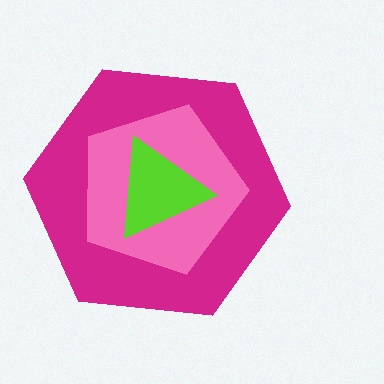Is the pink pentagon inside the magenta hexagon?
Yes.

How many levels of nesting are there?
3.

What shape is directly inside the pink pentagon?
The lime triangle.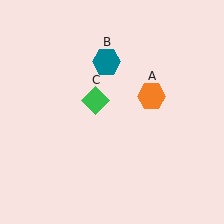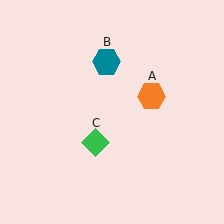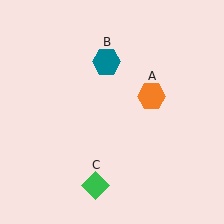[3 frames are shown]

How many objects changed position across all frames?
1 object changed position: green diamond (object C).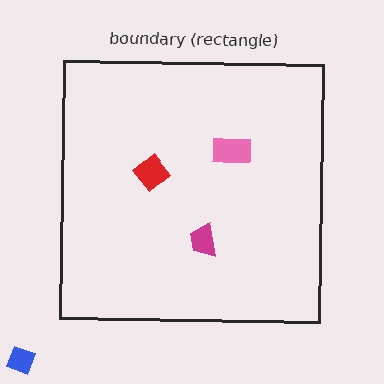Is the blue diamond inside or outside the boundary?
Outside.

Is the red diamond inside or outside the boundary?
Inside.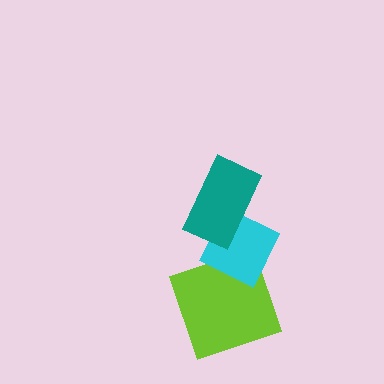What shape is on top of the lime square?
The cyan diamond is on top of the lime square.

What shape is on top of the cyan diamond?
The teal rectangle is on top of the cyan diamond.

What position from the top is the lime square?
The lime square is 3rd from the top.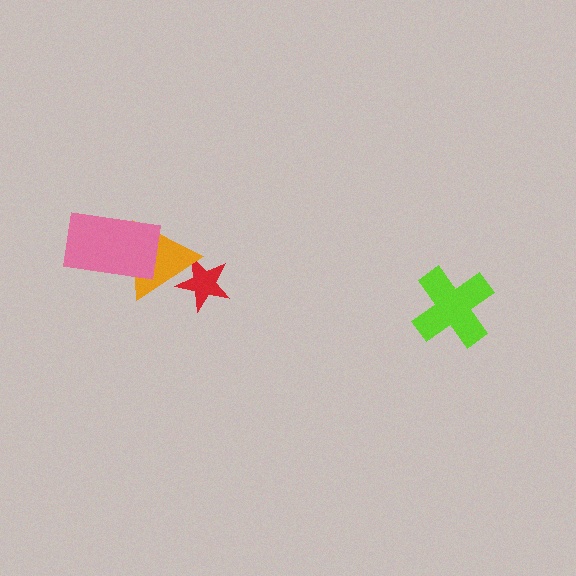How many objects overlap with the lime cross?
0 objects overlap with the lime cross.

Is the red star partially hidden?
Yes, it is partially covered by another shape.